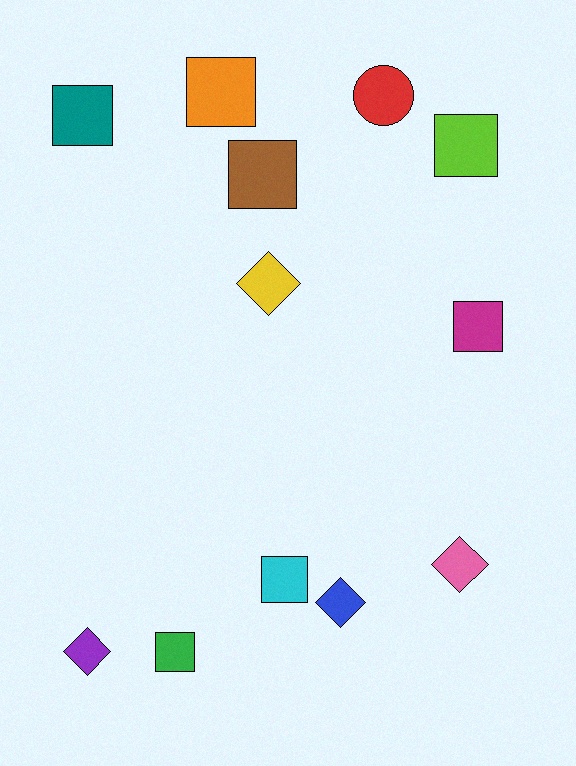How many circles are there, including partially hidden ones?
There is 1 circle.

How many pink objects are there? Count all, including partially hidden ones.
There is 1 pink object.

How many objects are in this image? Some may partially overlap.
There are 12 objects.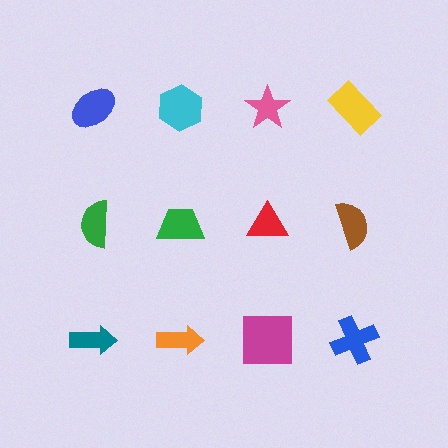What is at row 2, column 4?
A brown semicircle.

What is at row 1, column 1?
A blue ellipse.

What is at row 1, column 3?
A pink star.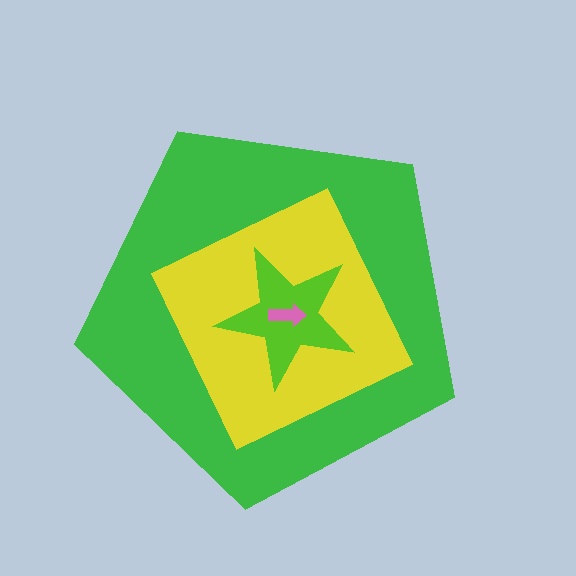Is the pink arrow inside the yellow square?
Yes.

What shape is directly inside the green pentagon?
The yellow square.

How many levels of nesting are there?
4.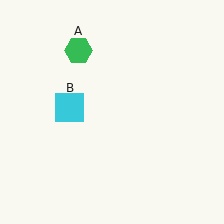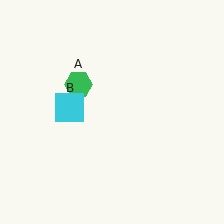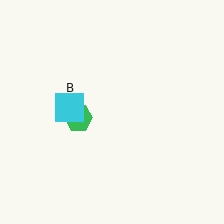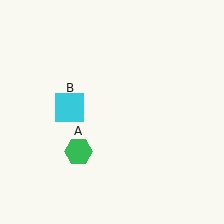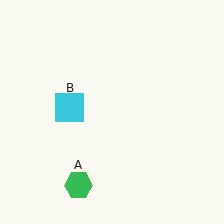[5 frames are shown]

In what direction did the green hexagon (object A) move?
The green hexagon (object A) moved down.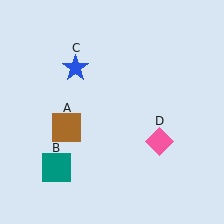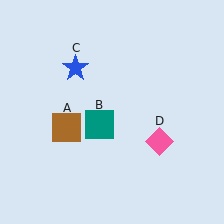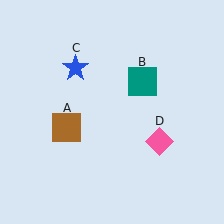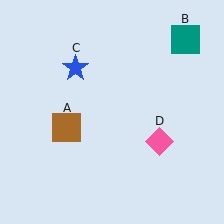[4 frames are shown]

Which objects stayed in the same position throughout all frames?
Brown square (object A) and blue star (object C) and pink diamond (object D) remained stationary.